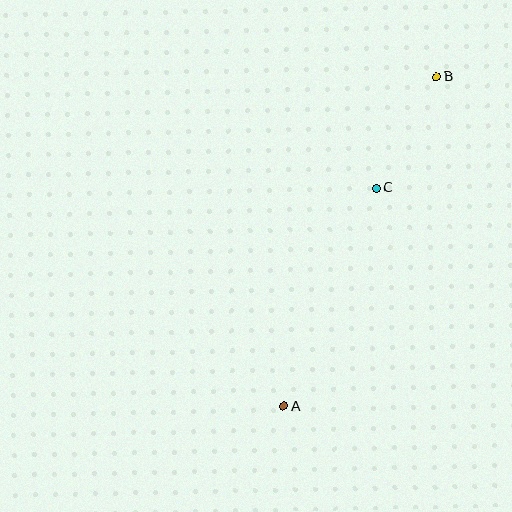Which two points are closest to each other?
Points B and C are closest to each other.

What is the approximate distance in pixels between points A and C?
The distance between A and C is approximately 237 pixels.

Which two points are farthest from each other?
Points A and B are farthest from each other.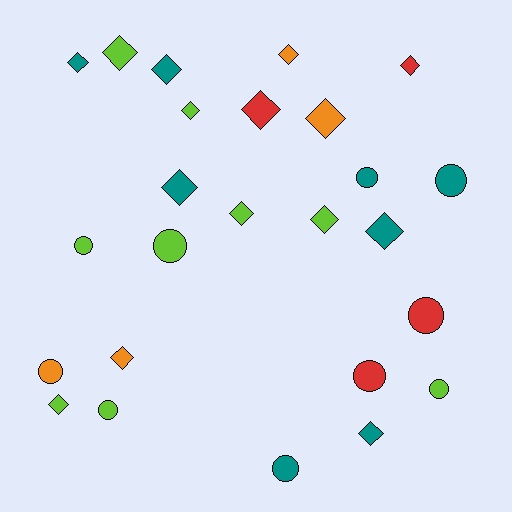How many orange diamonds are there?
There are 3 orange diamonds.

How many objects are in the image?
There are 25 objects.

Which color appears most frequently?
Lime, with 9 objects.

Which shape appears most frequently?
Diamond, with 15 objects.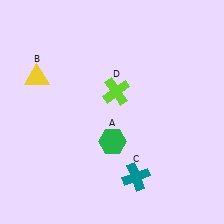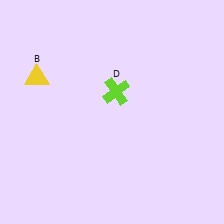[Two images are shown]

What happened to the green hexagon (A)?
The green hexagon (A) was removed in Image 2. It was in the bottom-right area of Image 1.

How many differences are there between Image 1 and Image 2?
There are 2 differences between the two images.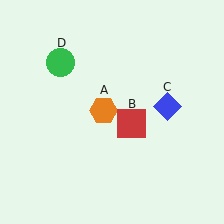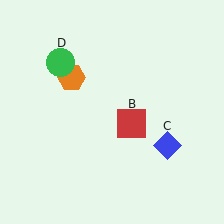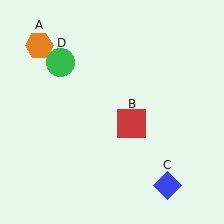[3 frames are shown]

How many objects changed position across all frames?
2 objects changed position: orange hexagon (object A), blue diamond (object C).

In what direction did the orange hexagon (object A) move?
The orange hexagon (object A) moved up and to the left.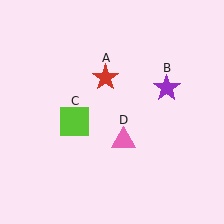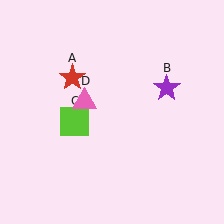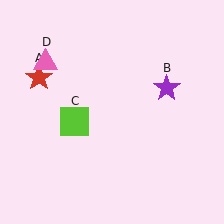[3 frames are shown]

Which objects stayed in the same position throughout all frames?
Purple star (object B) and lime square (object C) remained stationary.